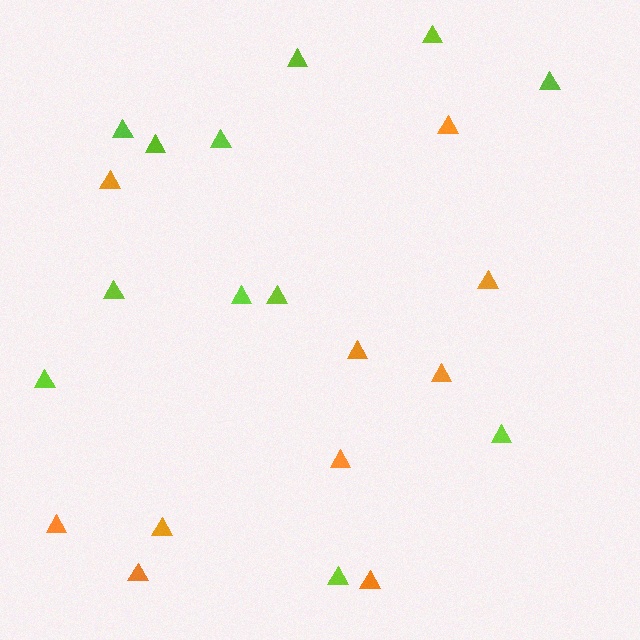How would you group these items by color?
There are 2 groups: one group of orange triangles (10) and one group of lime triangles (12).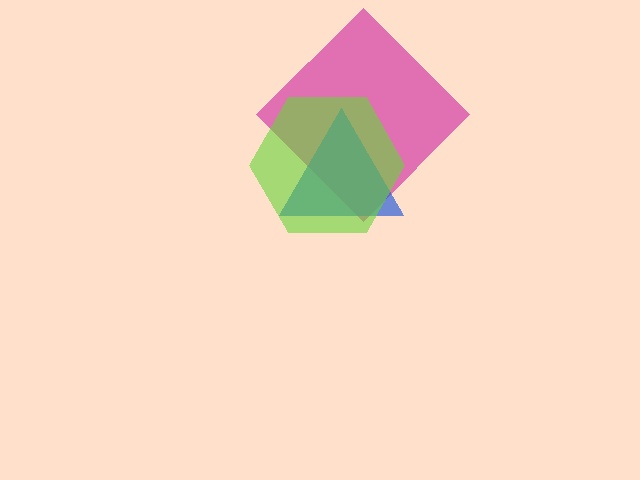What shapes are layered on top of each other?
The layered shapes are: a magenta diamond, a blue triangle, a lime hexagon.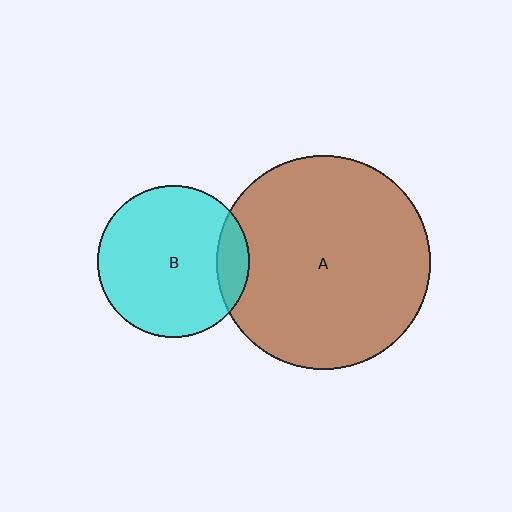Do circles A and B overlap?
Yes.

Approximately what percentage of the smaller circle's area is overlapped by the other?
Approximately 15%.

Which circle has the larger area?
Circle A (brown).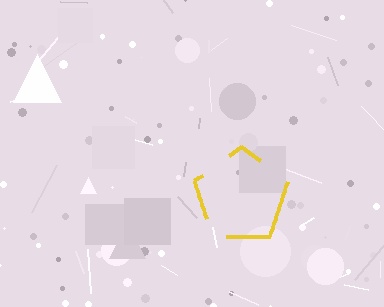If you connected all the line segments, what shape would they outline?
They would outline a pentagon.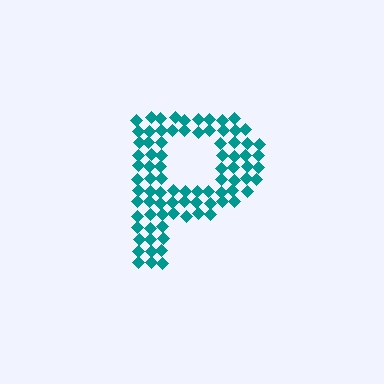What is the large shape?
The large shape is the letter P.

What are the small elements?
The small elements are diamonds.